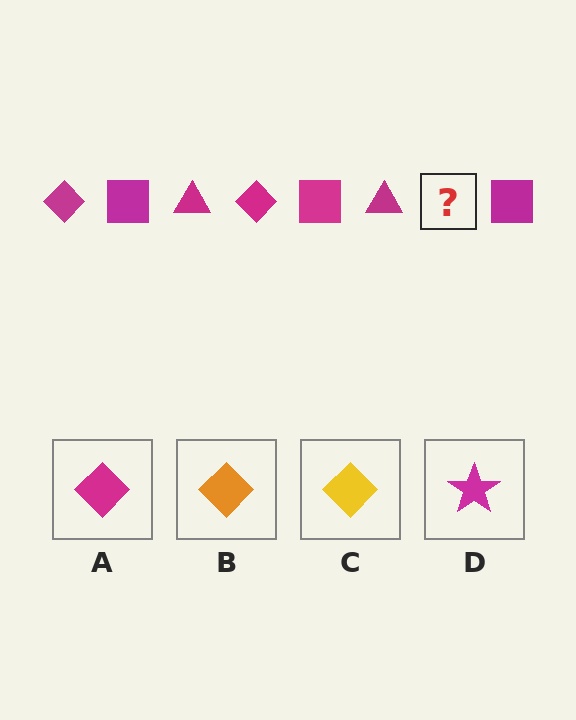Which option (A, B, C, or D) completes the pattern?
A.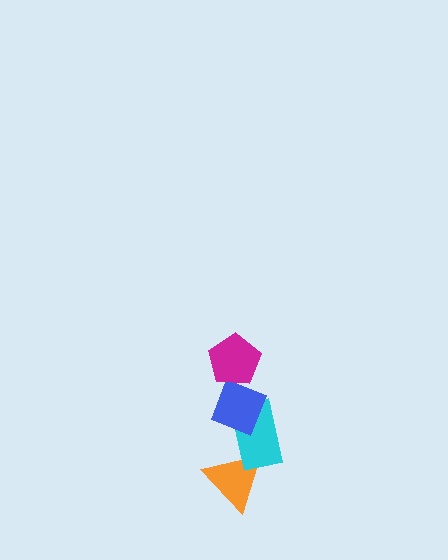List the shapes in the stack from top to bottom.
From top to bottom: the magenta pentagon, the blue diamond, the cyan rectangle, the orange triangle.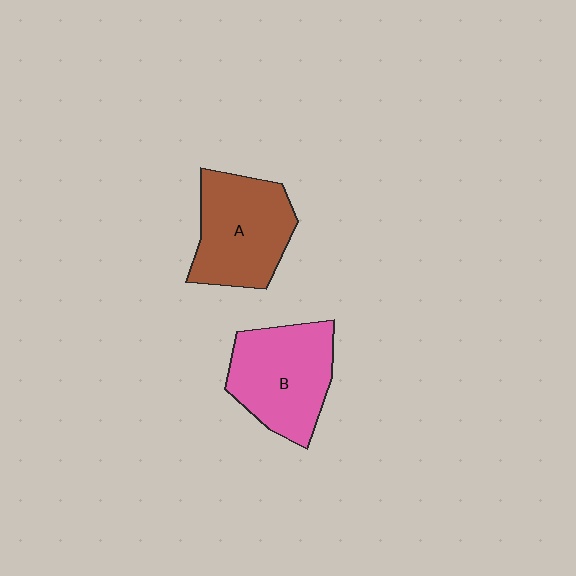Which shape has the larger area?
Shape B (pink).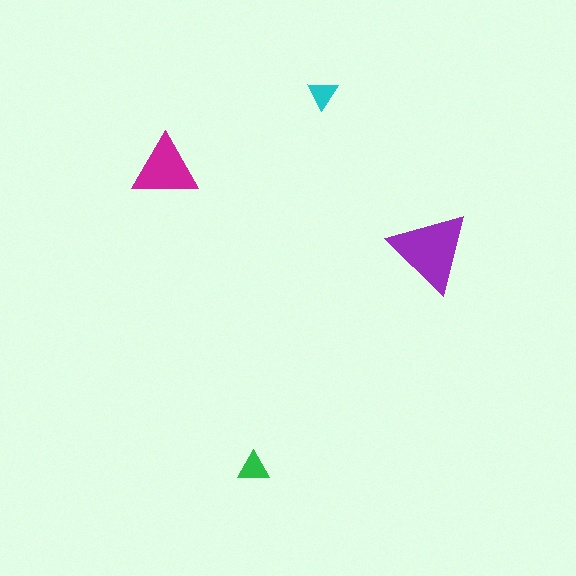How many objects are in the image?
There are 4 objects in the image.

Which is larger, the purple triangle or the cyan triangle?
The purple one.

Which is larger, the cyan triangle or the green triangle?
The green one.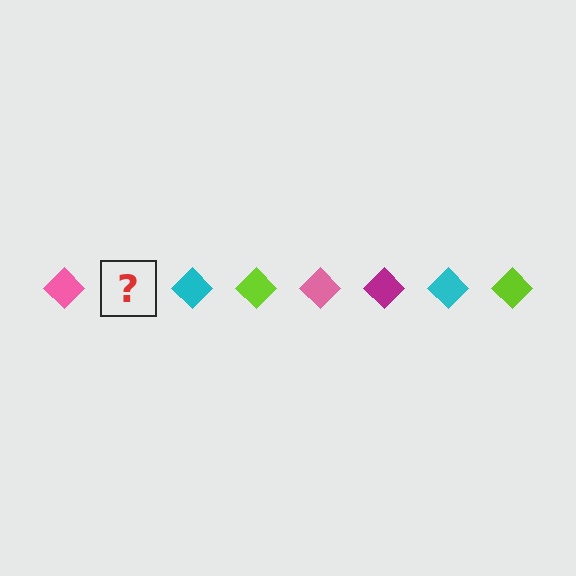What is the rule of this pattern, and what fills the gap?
The rule is that the pattern cycles through pink, magenta, cyan, lime diamonds. The gap should be filled with a magenta diamond.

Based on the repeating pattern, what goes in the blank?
The blank should be a magenta diamond.